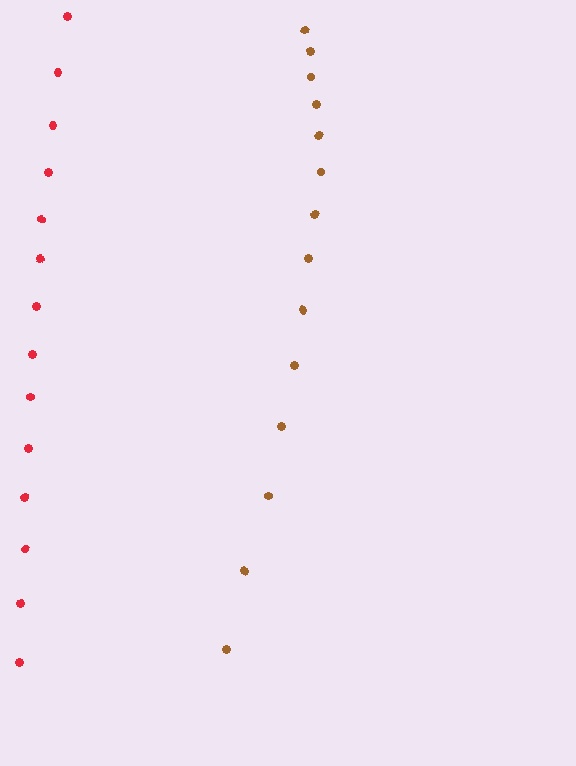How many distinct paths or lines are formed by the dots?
There are 2 distinct paths.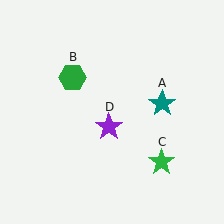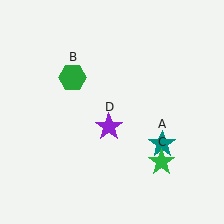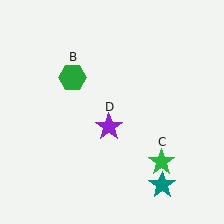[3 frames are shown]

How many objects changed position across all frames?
1 object changed position: teal star (object A).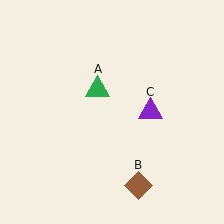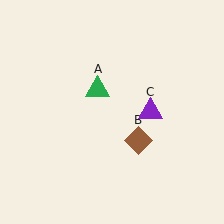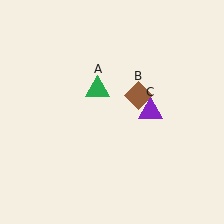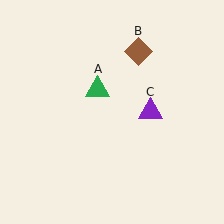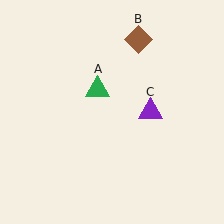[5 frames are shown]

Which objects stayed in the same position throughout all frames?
Green triangle (object A) and purple triangle (object C) remained stationary.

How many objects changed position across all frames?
1 object changed position: brown diamond (object B).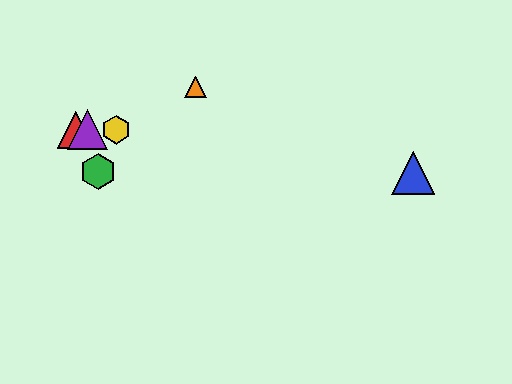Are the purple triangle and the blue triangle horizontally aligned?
No, the purple triangle is at y≈130 and the blue triangle is at y≈173.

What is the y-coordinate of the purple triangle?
The purple triangle is at y≈130.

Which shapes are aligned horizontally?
The red triangle, the yellow hexagon, the purple triangle are aligned horizontally.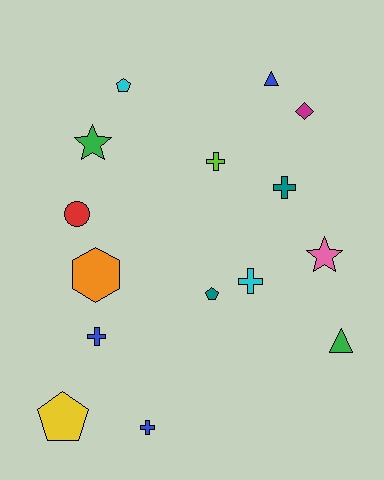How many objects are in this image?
There are 15 objects.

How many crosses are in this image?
There are 5 crosses.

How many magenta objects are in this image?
There is 1 magenta object.